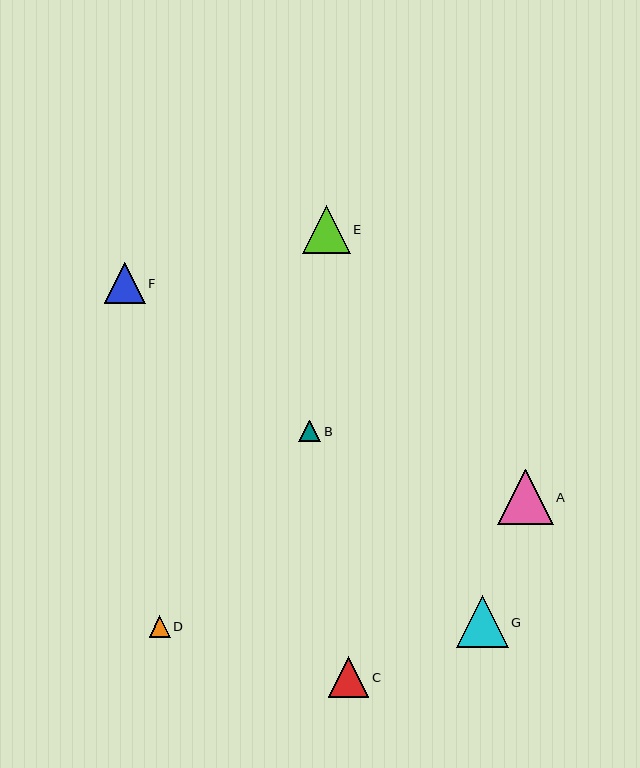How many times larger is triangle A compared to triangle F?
Triangle A is approximately 1.4 times the size of triangle F.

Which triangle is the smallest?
Triangle D is the smallest with a size of approximately 21 pixels.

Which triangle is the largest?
Triangle A is the largest with a size of approximately 56 pixels.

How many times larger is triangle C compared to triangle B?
Triangle C is approximately 1.9 times the size of triangle B.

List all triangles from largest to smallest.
From largest to smallest: A, G, E, F, C, B, D.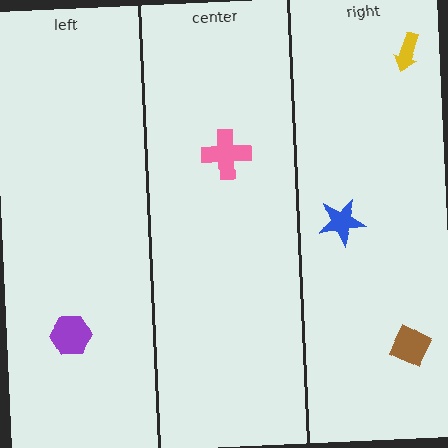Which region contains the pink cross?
The center region.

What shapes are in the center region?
The pink cross.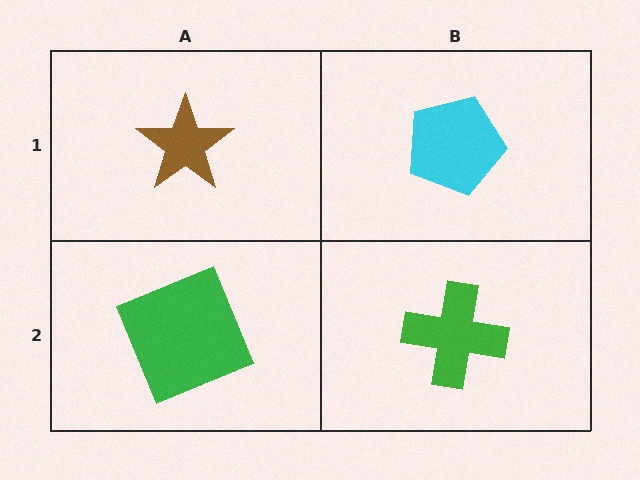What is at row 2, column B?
A green cross.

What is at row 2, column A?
A green square.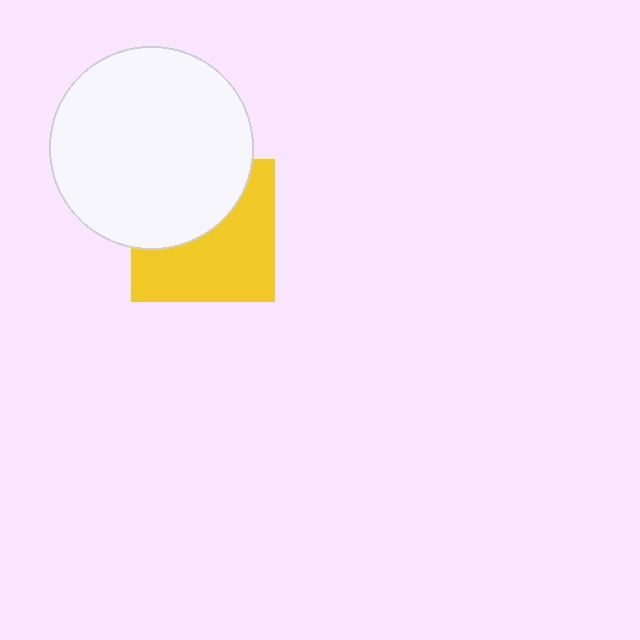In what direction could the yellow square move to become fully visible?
The yellow square could move down. That would shift it out from behind the white circle entirely.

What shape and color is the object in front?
The object in front is a white circle.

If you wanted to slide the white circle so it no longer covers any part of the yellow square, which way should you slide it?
Slide it up — that is the most direct way to separate the two shapes.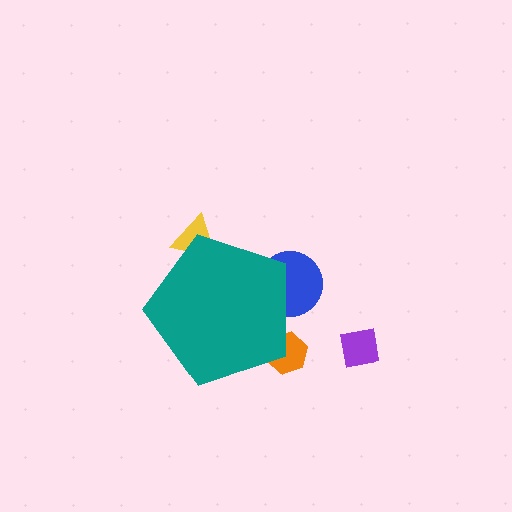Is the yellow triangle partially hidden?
Yes, the yellow triangle is partially hidden behind the teal pentagon.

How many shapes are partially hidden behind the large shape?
3 shapes are partially hidden.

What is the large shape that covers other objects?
A teal pentagon.